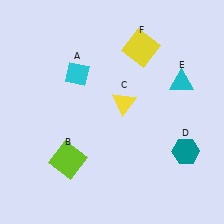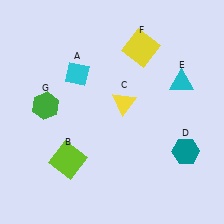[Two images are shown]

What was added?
A green hexagon (G) was added in Image 2.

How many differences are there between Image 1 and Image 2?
There is 1 difference between the two images.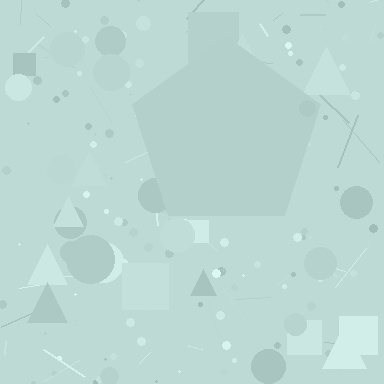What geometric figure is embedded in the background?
A pentagon is embedded in the background.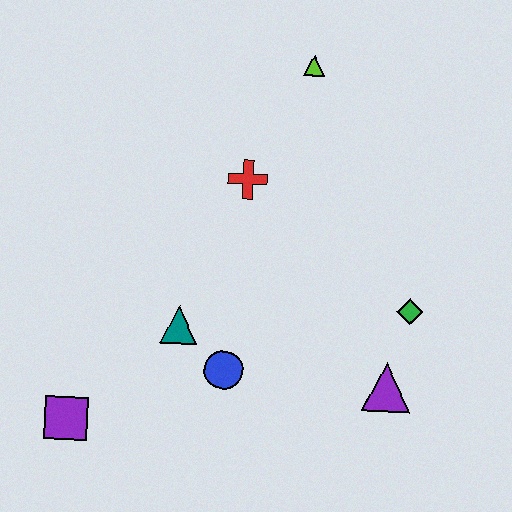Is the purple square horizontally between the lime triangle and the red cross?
No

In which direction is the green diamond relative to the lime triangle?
The green diamond is below the lime triangle.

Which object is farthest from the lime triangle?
The purple square is farthest from the lime triangle.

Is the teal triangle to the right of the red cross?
No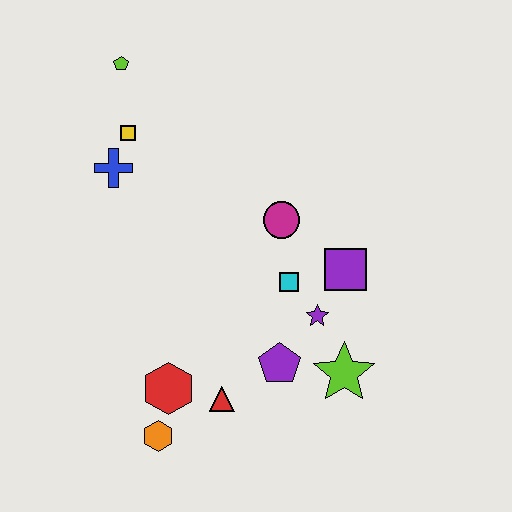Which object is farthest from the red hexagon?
The lime pentagon is farthest from the red hexagon.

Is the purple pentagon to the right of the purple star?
No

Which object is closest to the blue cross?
The yellow square is closest to the blue cross.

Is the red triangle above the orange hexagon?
Yes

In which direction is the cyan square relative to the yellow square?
The cyan square is to the right of the yellow square.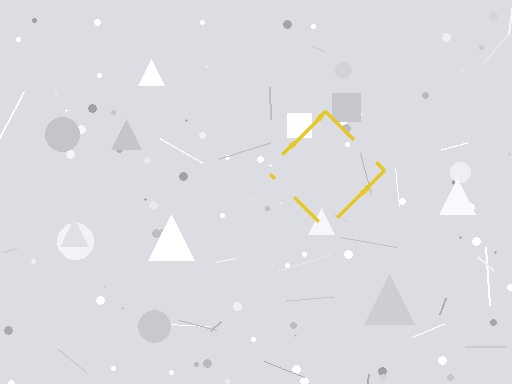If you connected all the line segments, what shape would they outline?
They would outline a diamond.